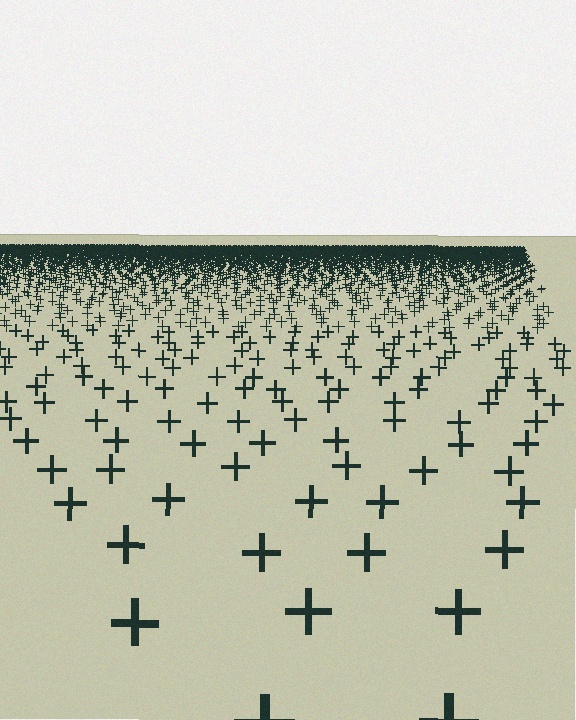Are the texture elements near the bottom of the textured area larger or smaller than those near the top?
Larger. Near the bottom, elements are closer to the viewer and appear at a bigger on-screen size.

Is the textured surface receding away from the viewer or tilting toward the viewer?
The surface is receding away from the viewer. Texture elements get smaller and denser toward the top.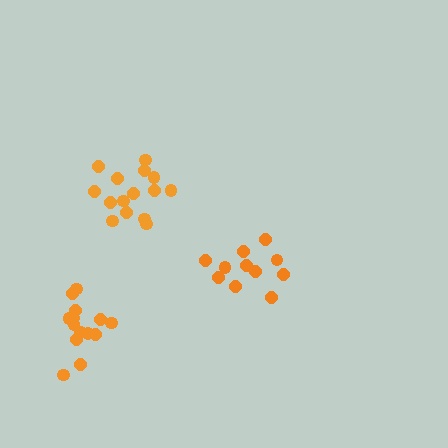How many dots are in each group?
Group 1: 11 dots, Group 2: 15 dots, Group 3: 14 dots (40 total).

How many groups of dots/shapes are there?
There are 3 groups.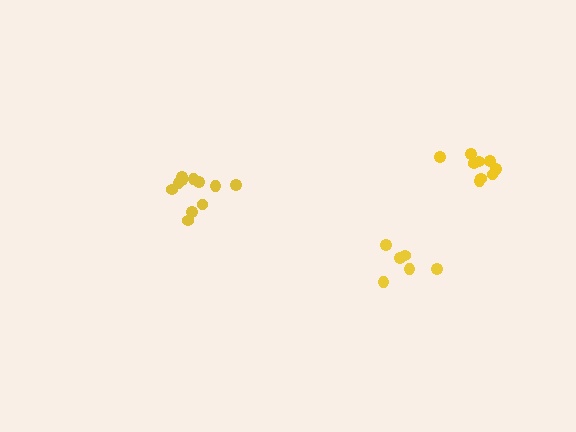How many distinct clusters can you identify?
There are 3 distinct clusters.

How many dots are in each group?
Group 1: 11 dots, Group 2: 10 dots, Group 3: 6 dots (27 total).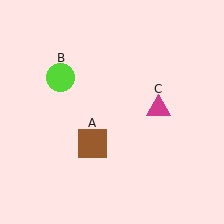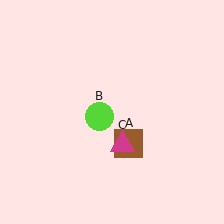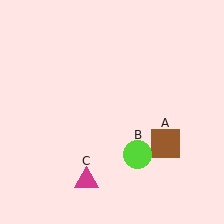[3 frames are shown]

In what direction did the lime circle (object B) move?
The lime circle (object B) moved down and to the right.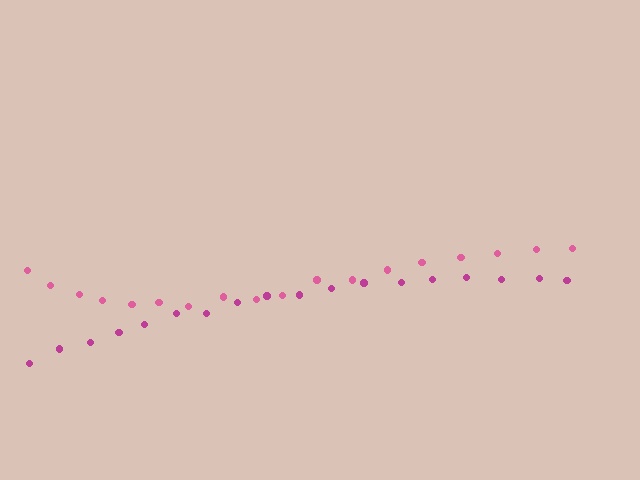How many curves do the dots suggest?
There are 2 distinct paths.